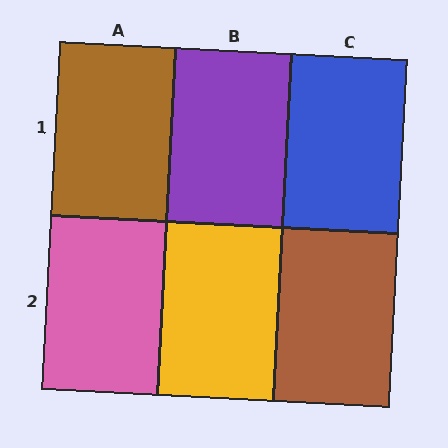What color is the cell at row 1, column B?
Purple.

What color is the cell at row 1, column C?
Blue.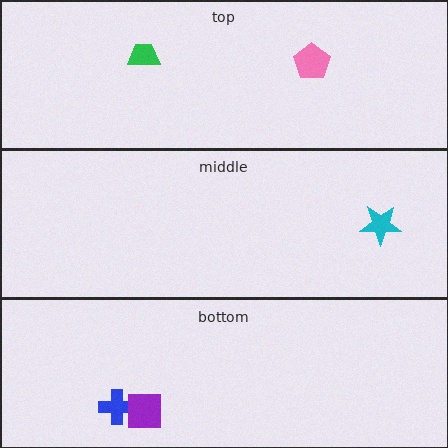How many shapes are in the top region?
2.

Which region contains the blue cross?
The bottom region.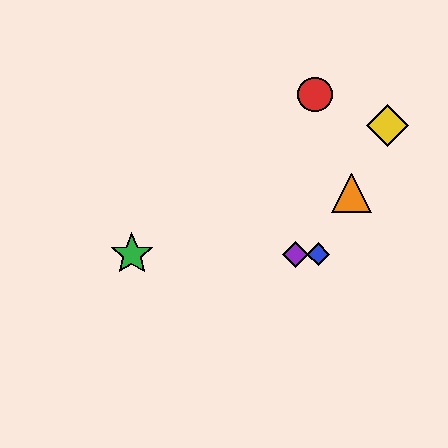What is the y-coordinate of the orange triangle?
The orange triangle is at y≈193.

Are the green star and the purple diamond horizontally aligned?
Yes, both are at y≈254.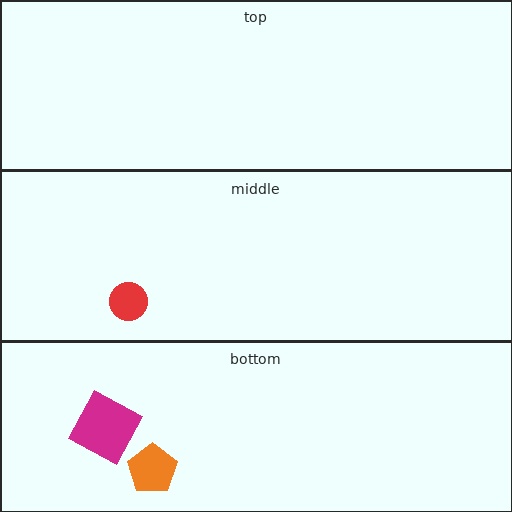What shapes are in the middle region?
The red circle.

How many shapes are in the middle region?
1.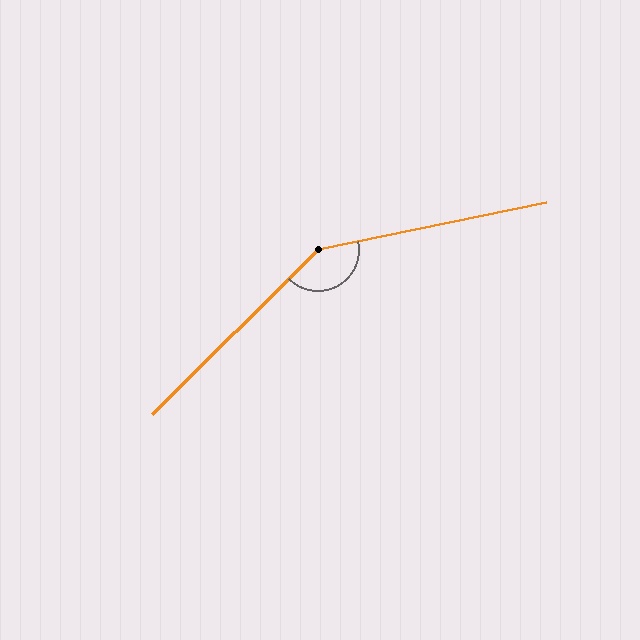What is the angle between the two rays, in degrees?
Approximately 147 degrees.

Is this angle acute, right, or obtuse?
It is obtuse.